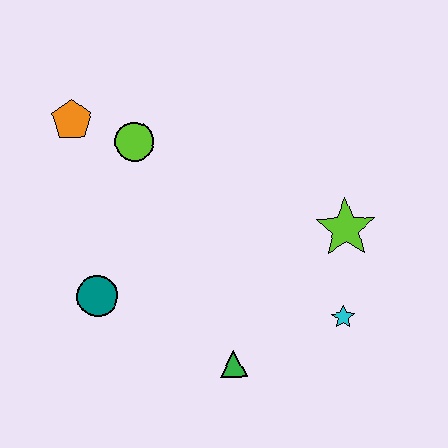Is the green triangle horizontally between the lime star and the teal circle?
Yes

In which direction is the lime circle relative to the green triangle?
The lime circle is above the green triangle.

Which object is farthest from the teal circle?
The lime star is farthest from the teal circle.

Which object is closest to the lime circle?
The orange pentagon is closest to the lime circle.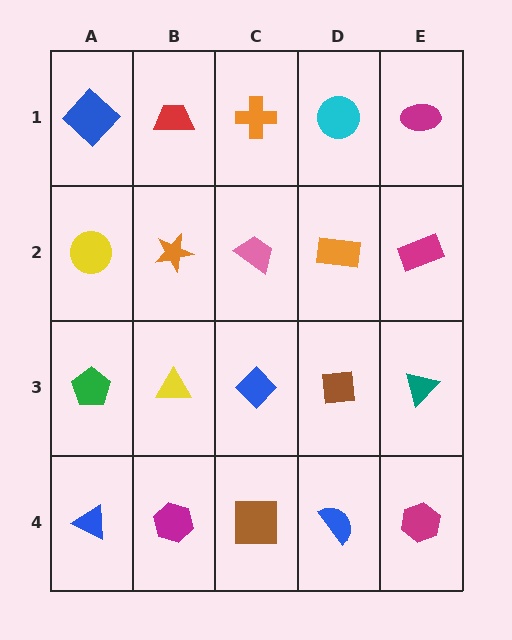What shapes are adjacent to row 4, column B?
A yellow triangle (row 3, column B), a blue triangle (row 4, column A), a brown square (row 4, column C).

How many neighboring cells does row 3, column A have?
3.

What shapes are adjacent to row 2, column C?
An orange cross (row 1, column C), a blue diamond (row 3, column C), an orange star (row 2, column B), an orange rectangle (row 2, column D).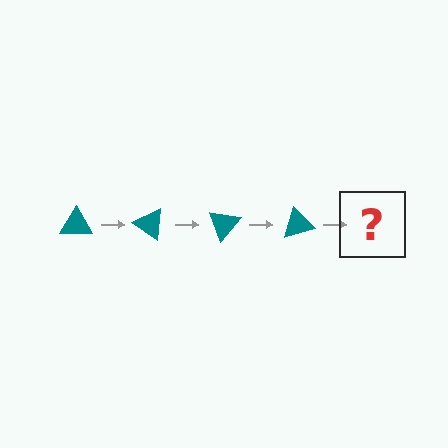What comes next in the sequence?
The next element should be a teal triangle rotated 140 degrees.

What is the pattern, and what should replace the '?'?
The pattern is that the triangle rotates 35 degrees each step. The '?' should be a teal triangle rotated 140 degrees.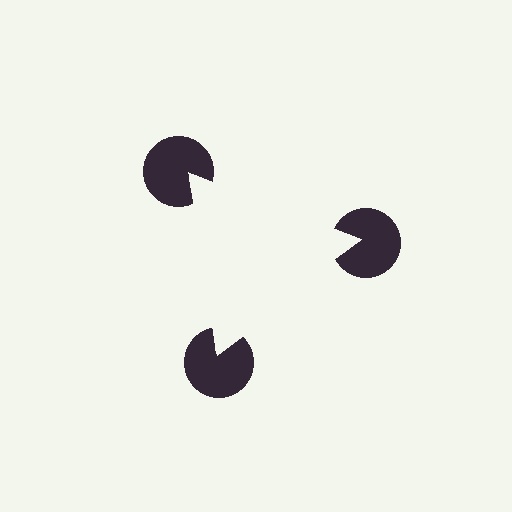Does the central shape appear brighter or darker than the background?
It typically appears slightly brighter than the background, even though no actual brightness change is drawn.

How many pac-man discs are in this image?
There are 3 — one at each vertex of the illusory triangle.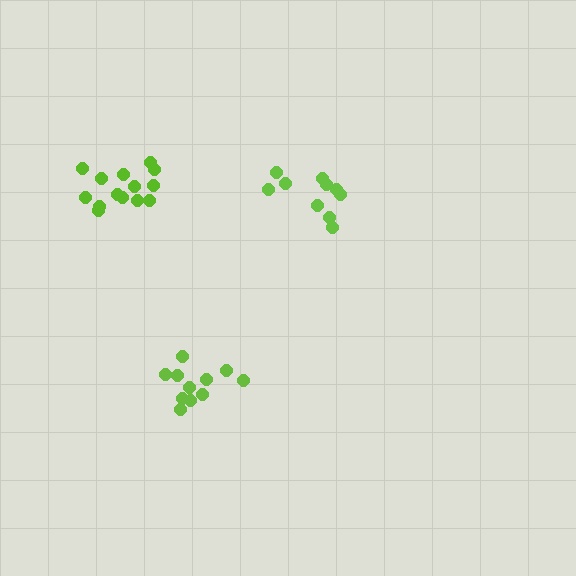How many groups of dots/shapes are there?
There are 3 groups.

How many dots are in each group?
Group 1: 11 dots, Group 2: 10 dots, Group 3: 14 dots (35 total).